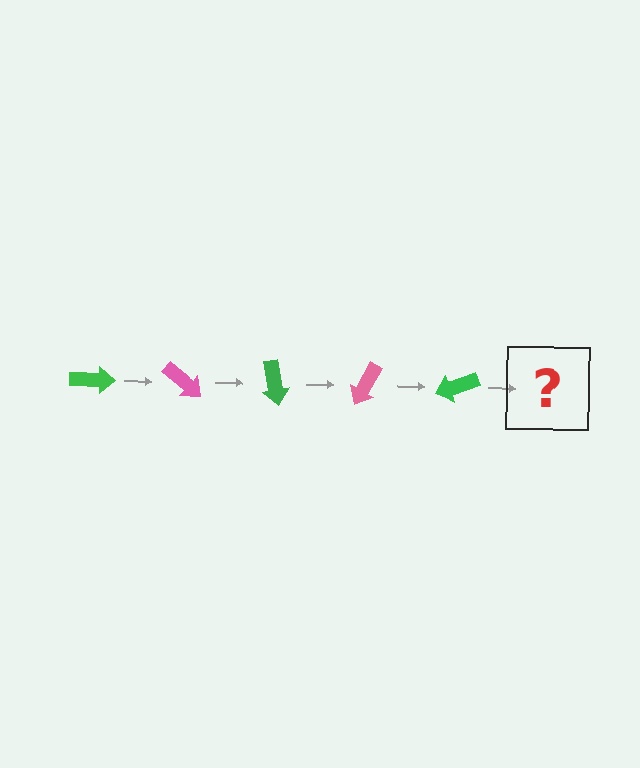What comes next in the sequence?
The next element should be a pink arrow, rotated 200 degrees from the start.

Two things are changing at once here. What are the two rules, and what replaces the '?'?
The two rules are that it rotates 40 degrees each step and the color cycles through green and pink. The '?' should be a pink arrow, rotated 200 degrees from the start.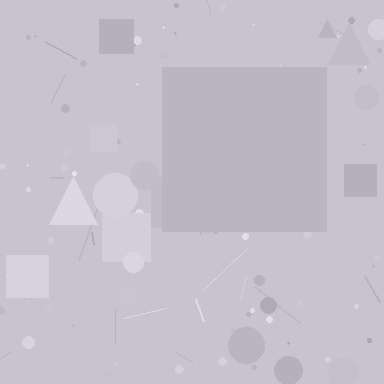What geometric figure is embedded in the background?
A square is embedded in the background.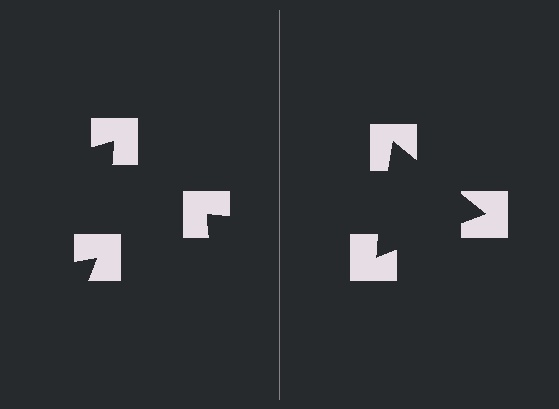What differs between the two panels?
The notched squares are positioned identically on both sides; only the wedge orientations differ. On the right they align to a triangle; on the left they are misaligned.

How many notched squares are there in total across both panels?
6 — 3 on each side.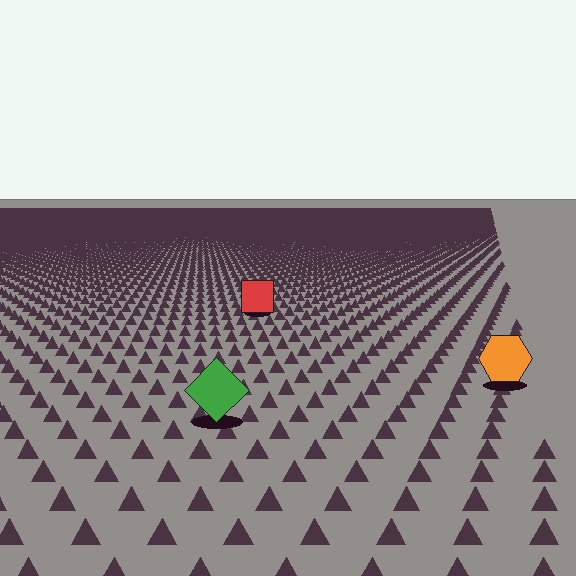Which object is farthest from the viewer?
The red square is farthest from the viewer. It appears smaller and the ground texture around it is denser.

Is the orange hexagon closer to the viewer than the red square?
Yes. The orange hexagon is closer — you can tell from the texture gradient: the ground texture is coarser near it.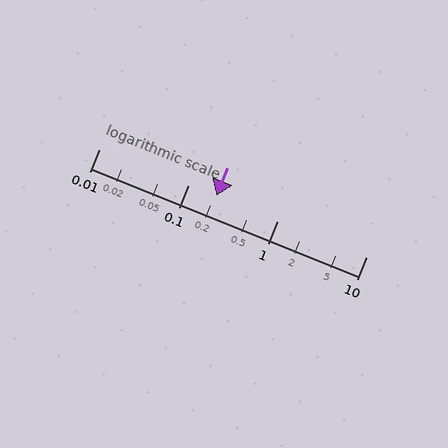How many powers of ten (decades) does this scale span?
The scale spans 3 decades, from 0.01 to 10.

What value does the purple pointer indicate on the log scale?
The pointer indicates approximately 0.21.